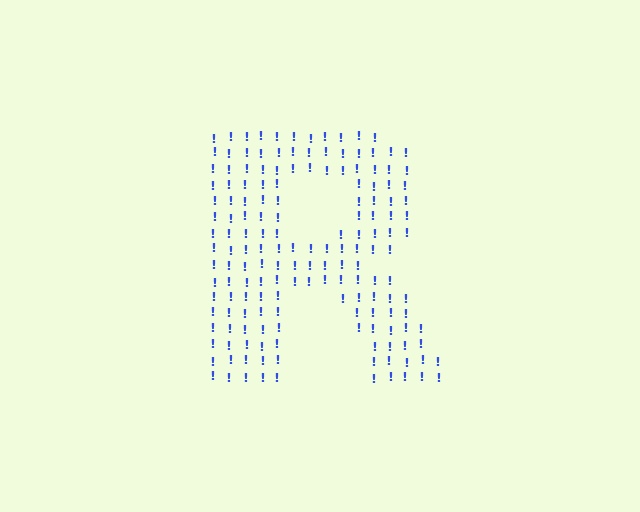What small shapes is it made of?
It is made of small exclamation marks.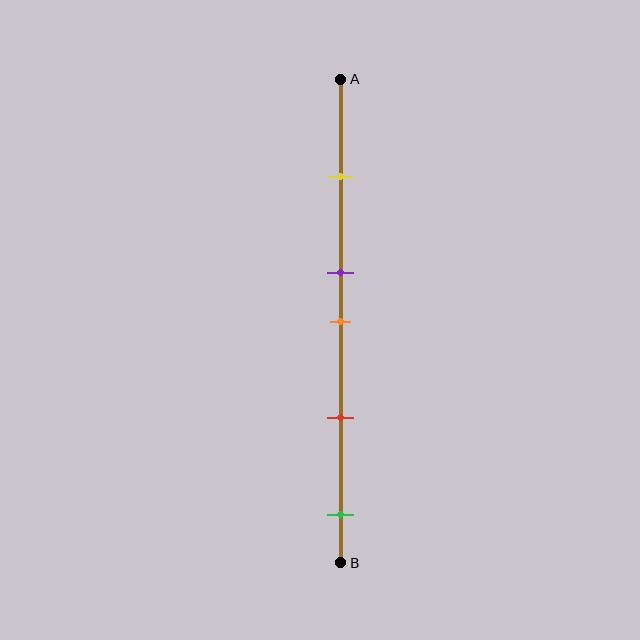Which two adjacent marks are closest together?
The purple and orange marks are the closest adjacent pair.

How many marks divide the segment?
There are 5 marks dividing the segment.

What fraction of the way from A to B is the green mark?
The green mark is approximately 90% (0.9) of the way from A to B.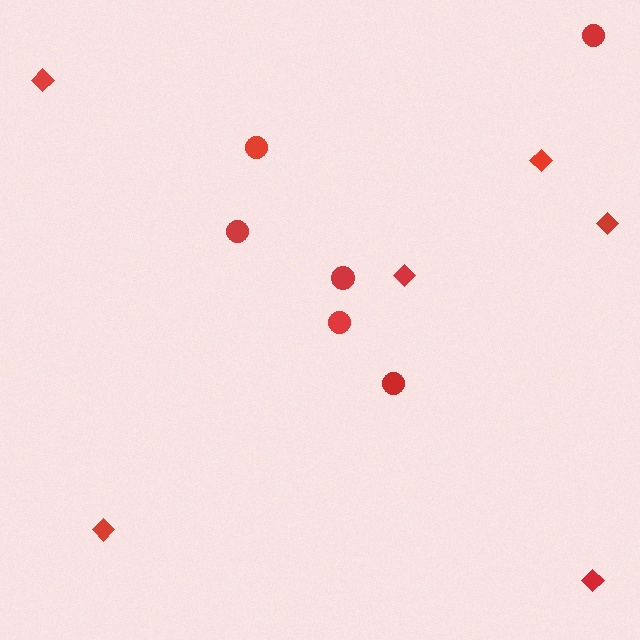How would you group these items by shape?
There are 2 groups: one group of circles (6) and one group of diamonds (6).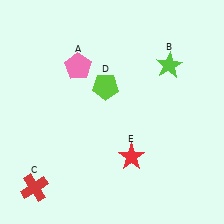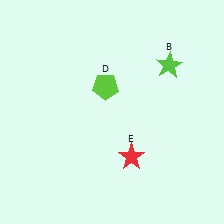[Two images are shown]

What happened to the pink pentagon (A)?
The pink pentagon (A) was removed in Image 2. It was in the top-left area of Image 1.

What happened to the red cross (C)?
The red cross (C) was removed in Image 2. It was in the bottom-left area of Image 1.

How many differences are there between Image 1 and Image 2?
There are 2 differences between the two images.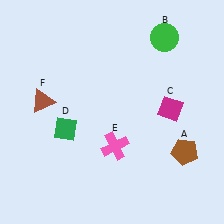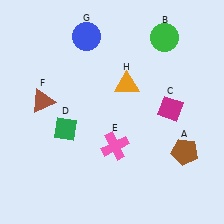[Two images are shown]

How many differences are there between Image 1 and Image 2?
There are 2 differences between the two images.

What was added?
A blue circle (G), an orange triangle (H) were added in Image 2.